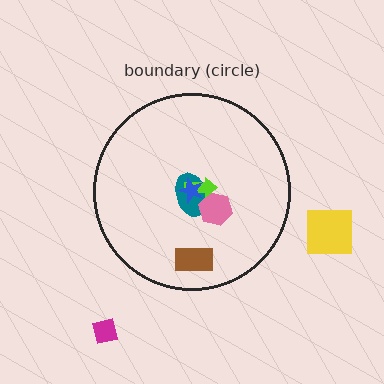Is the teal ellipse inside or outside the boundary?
Inside.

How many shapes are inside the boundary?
5 inside, 2 outside.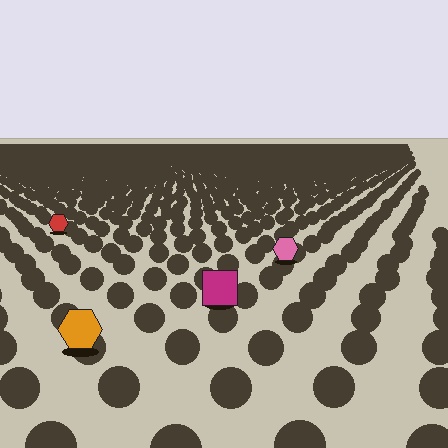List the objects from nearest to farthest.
From nearest to farthest: the orange hexagon, the magenta square, the pink hexagon, the red hexagon.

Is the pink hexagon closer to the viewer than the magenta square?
No. The magenta square is closer — you can tell from the texture gradient: the ground texture is coarser near it.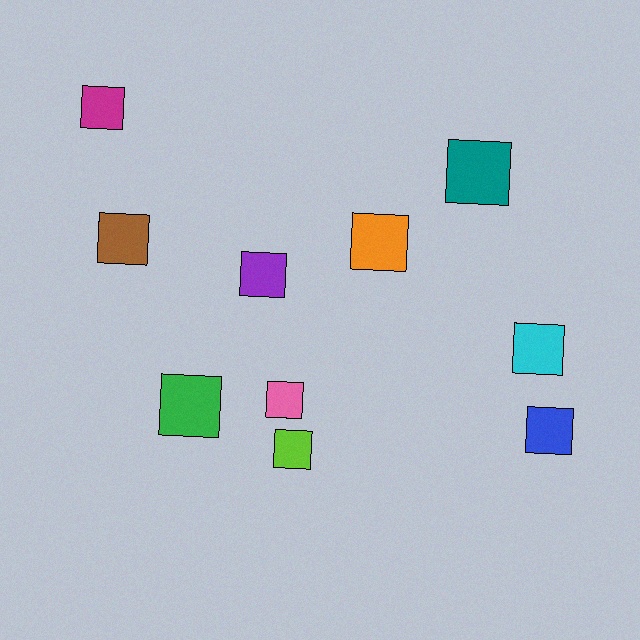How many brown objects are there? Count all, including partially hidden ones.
There is 1 brown object.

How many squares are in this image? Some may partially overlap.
There are 10 squares.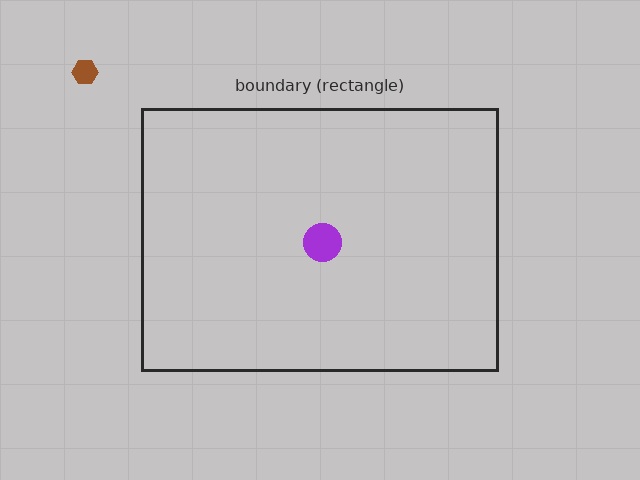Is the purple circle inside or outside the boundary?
Inside.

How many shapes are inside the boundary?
1 inside, 1 outside.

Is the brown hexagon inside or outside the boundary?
Outside.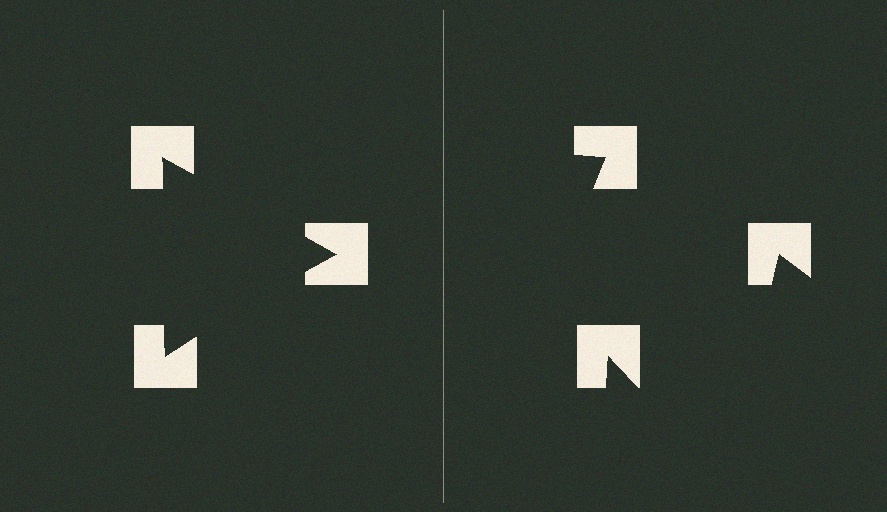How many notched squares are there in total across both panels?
6 — 3 on each side.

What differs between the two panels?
The notched squares are positioned identically on both sides; only the wedge orientations differ. On the left they align to a triangle; on the right they are misaligned.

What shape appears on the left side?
An illusory triangle.